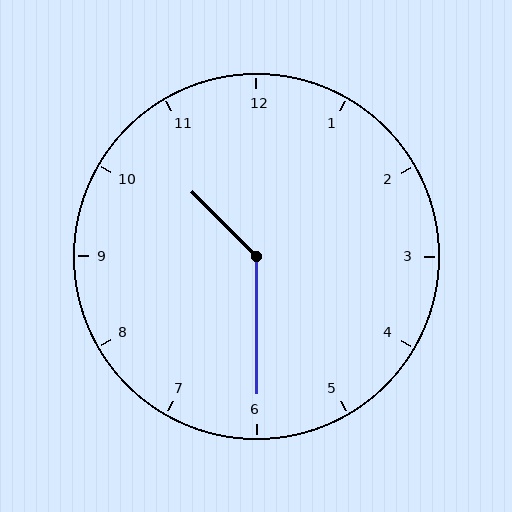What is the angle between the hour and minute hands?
Approximately 135 degrees.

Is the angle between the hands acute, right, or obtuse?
It is obtuse.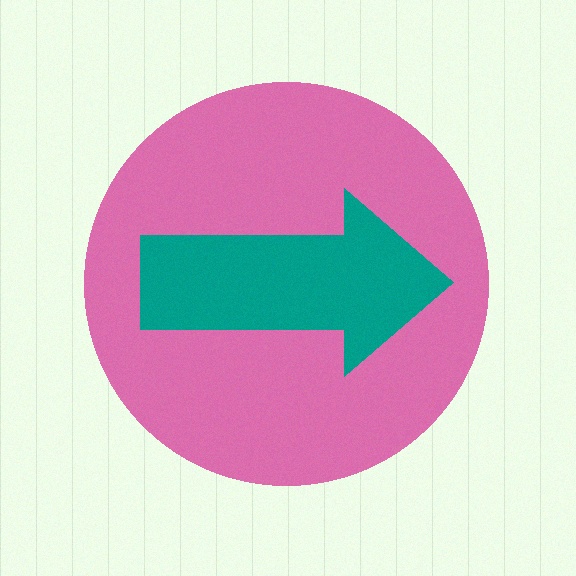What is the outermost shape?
The pink circle.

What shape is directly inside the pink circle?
The teal arrow.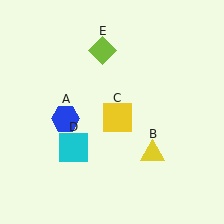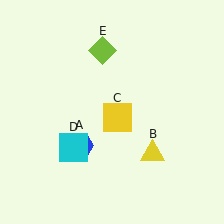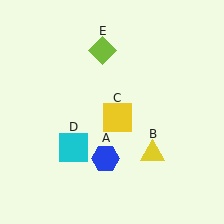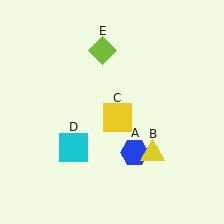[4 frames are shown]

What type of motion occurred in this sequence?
The blue hexagon (object A) rotated counterclockwise around the center of the scene.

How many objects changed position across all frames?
1 object changed position: blue hexagon (object A).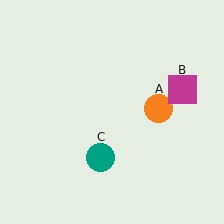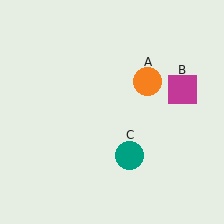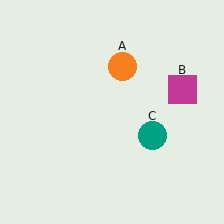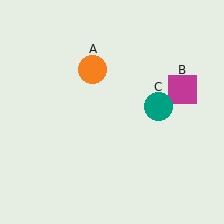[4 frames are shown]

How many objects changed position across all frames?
2 objects changed position: orange circle (object A), teal circle (object C).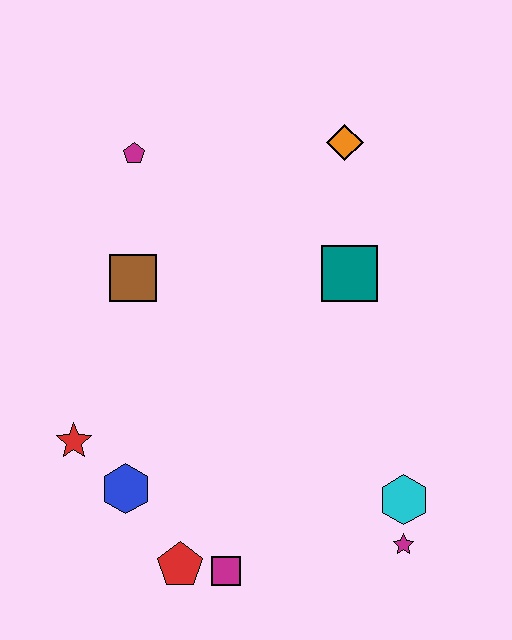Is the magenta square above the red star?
No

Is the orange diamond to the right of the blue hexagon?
Yes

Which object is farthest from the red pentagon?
The orange diamond is farthest from the red pentagon.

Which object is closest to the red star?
The blue hexagon is closest to the red star.